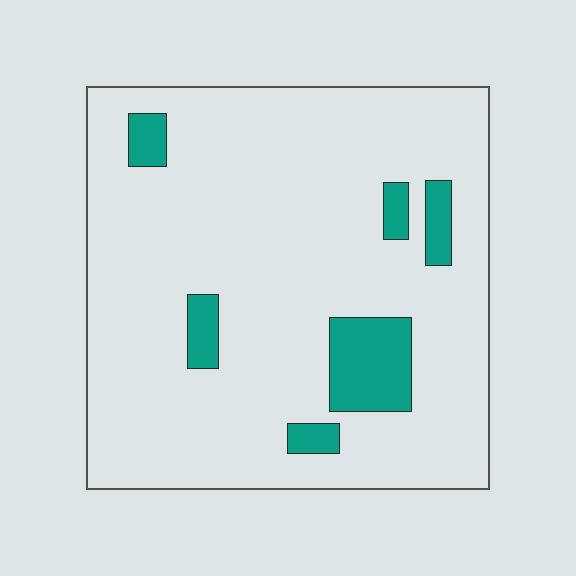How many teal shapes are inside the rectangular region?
6.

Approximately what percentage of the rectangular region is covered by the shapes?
Approximately 10%.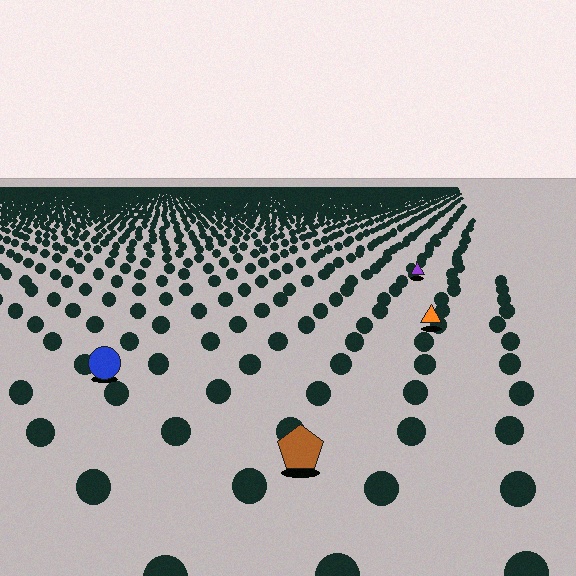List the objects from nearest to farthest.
From nearest to farthest: the brown pentagon, the blue circle, the orange triangle, the purple triangle.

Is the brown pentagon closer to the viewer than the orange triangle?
Yes. The brown pentagon is closer — you can tell from the texture gradient: the ground texture is coarser near it.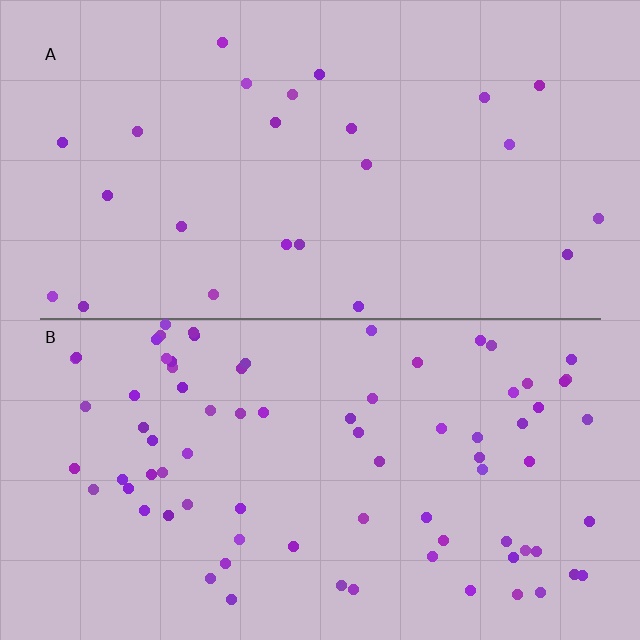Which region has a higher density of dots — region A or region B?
B (the bottom).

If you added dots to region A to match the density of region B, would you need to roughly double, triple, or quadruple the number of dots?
Approximately triple.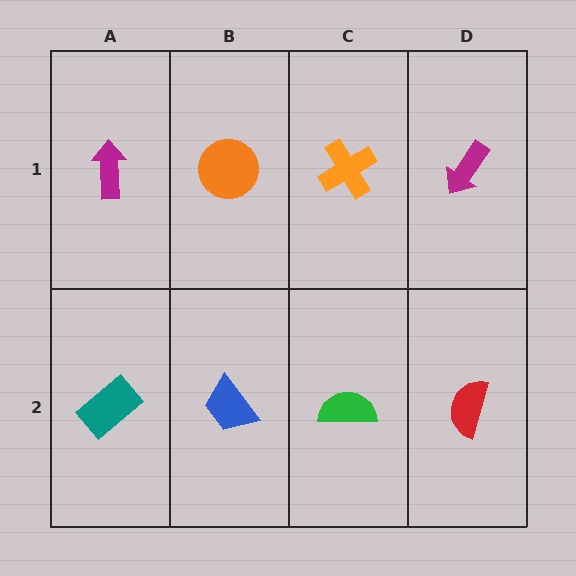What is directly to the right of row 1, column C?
A magenta arrow.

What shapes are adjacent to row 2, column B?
An orange circle (row 1, column B), a teal rectangle (row 2, column A), a green semicircle (row 2, column C).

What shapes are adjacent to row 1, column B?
A blue trapezoid (row 2, column B), a magenta arrow (row 1, column A), an orange cross (row 1, column C).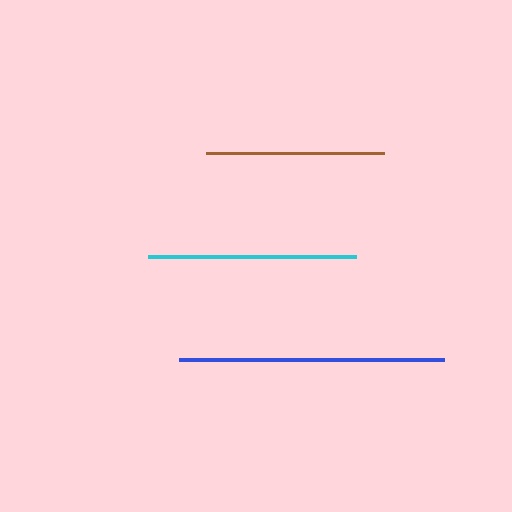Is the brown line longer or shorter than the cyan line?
The cyan line is longer than the brown line.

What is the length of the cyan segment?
The cyan segment is approximately 207 pixels long.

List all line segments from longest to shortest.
From longest to shortest: blue, cyan, brown.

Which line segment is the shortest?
The brown line is the shortest at approximately 178 pixels.